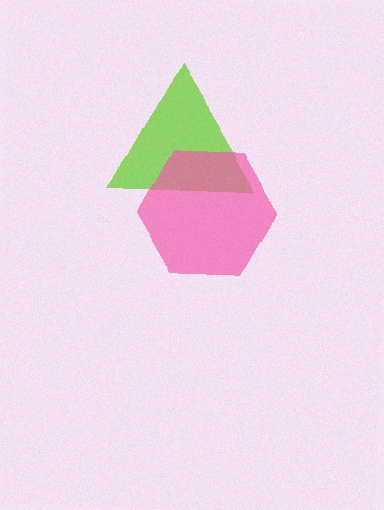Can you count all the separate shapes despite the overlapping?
Yes, there are 2 separate shapes.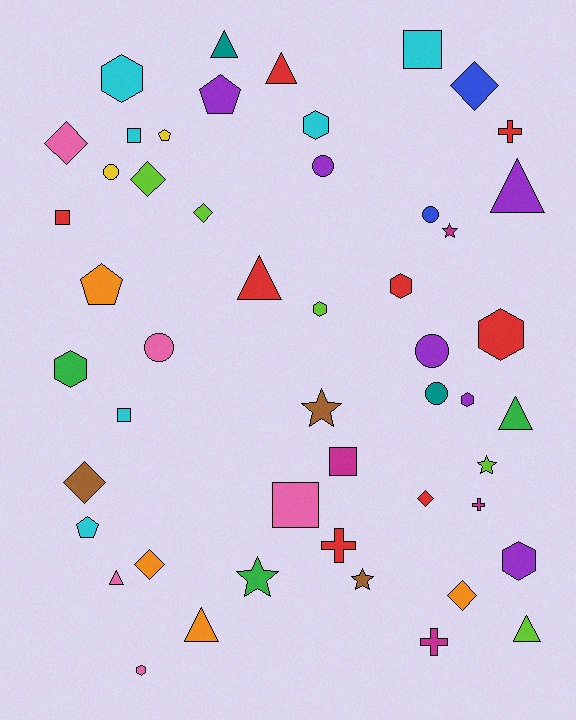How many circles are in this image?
There are 6 circles.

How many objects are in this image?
There are 50 objects.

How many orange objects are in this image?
There are 4 orange objects.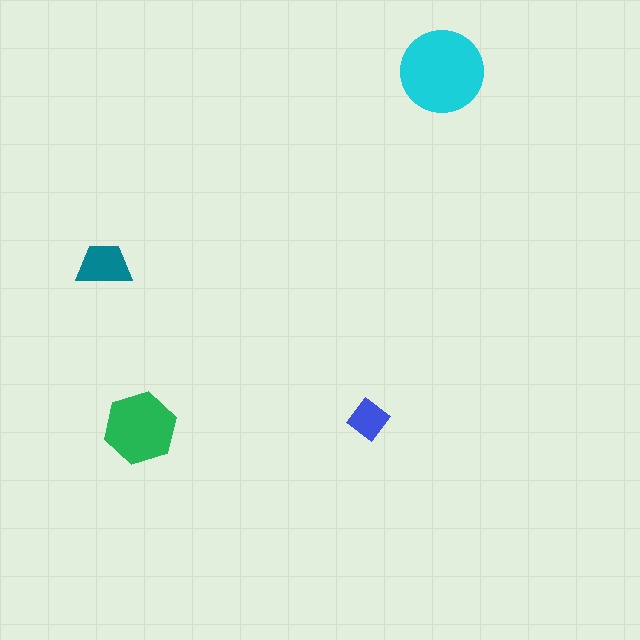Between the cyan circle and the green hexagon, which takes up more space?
The cyan circle.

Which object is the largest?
The cyan circle.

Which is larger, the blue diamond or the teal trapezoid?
The teal trapezoid.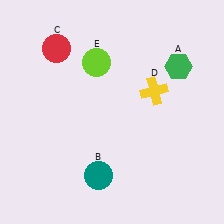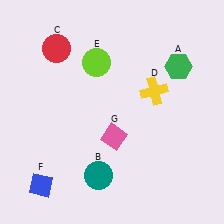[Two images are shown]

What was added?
A blue diamond (F), a pink diamond (G) were added in Image 2.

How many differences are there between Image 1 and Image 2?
There are 2 differences between the two images.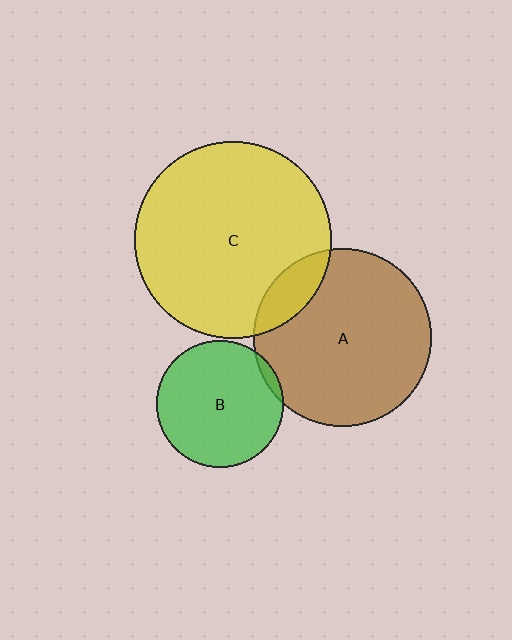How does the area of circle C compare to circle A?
Approximately 1.2 times.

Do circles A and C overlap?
Yes.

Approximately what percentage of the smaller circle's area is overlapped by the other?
Approximately 15%.